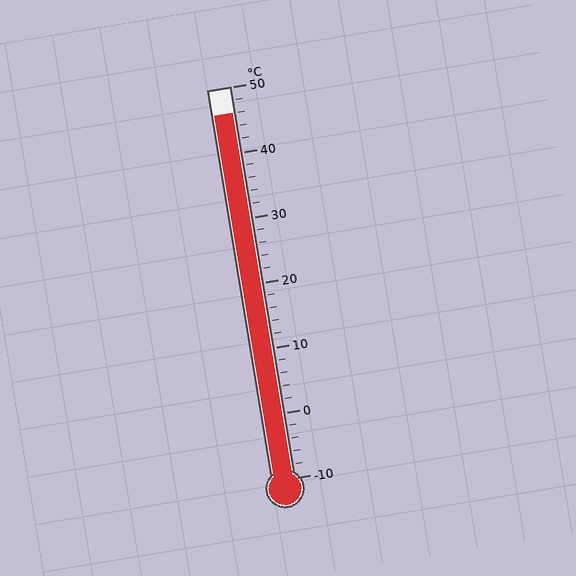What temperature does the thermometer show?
The thermometer shows approximately 46°C.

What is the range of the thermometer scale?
The thermometer scale ranges from -10°C to 50°C.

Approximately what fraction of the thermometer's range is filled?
The thermometer is filled to approximately 95% of its range.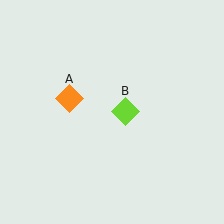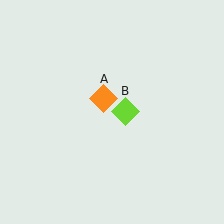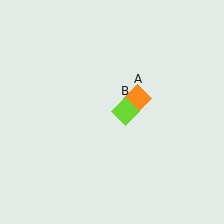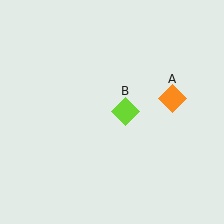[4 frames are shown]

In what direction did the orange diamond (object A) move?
The orange diamond (object A) moved right.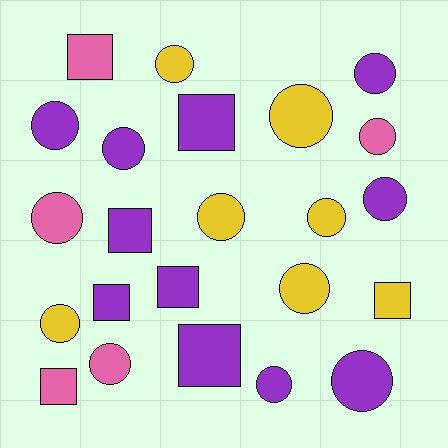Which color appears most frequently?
Purple, with 11 objects.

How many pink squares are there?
There are 2 pink squares.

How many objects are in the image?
There are 23 objects.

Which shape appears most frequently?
Circle, with 15 objects.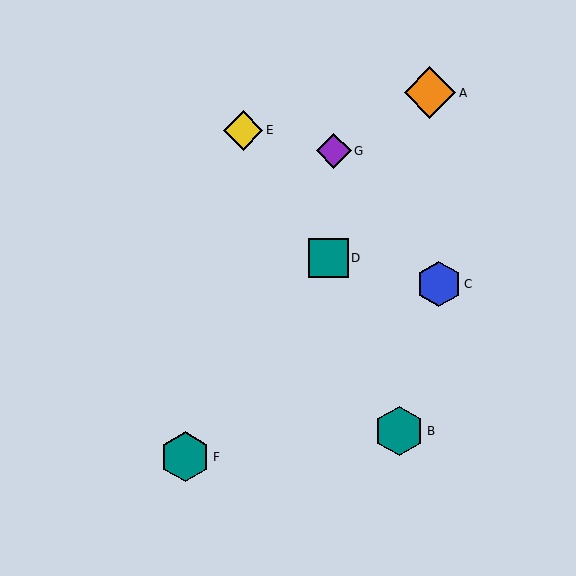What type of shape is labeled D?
Shape D is a teal square.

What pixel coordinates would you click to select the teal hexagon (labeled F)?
Click at (185, 457) to select the teal hexagon F.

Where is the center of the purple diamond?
The center of the purple diamond is at (334, 151).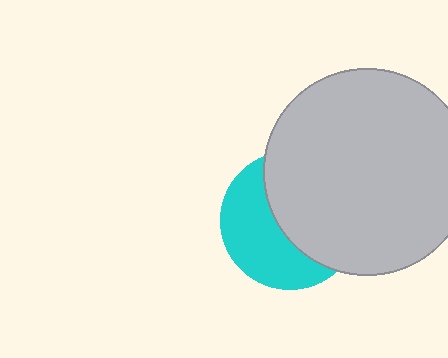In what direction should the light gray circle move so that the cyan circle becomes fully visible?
The light gray circle should move right. That is the shortest direction to clear the overlap and leave the cyan circle fully visible.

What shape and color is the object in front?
The object in front is a light gray circle.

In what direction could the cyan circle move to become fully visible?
The cyan circle could move left. That would shift it out from behind the light gray circle entirely.